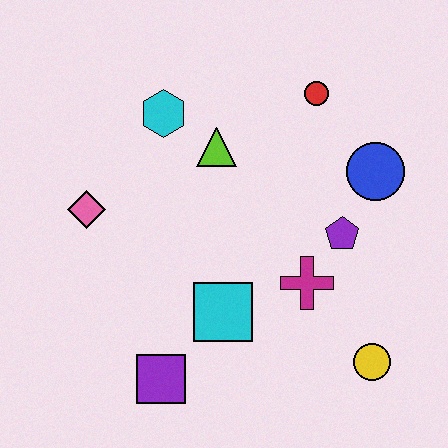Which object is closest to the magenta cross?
The purple pentagon is closest to the magenta cross.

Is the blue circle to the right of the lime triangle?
Yes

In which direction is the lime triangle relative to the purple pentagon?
The lime triangle is to the left of the purple pentagon.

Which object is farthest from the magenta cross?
The pink diamond is farthest from the magenta cross.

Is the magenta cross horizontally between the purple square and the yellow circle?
Yes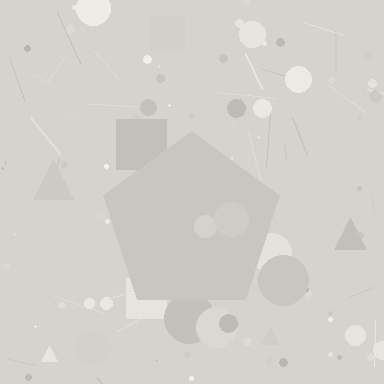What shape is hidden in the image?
A pentagon is hidden in the image.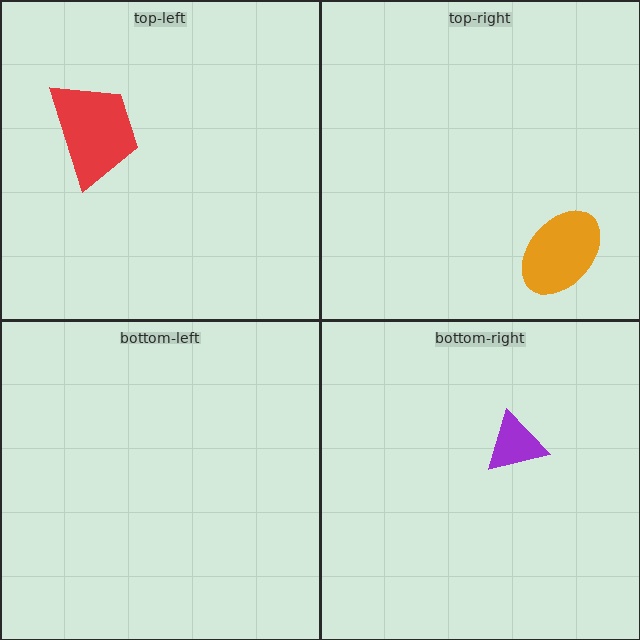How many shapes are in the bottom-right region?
1.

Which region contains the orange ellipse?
The top-right region.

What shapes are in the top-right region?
The orange ellipse.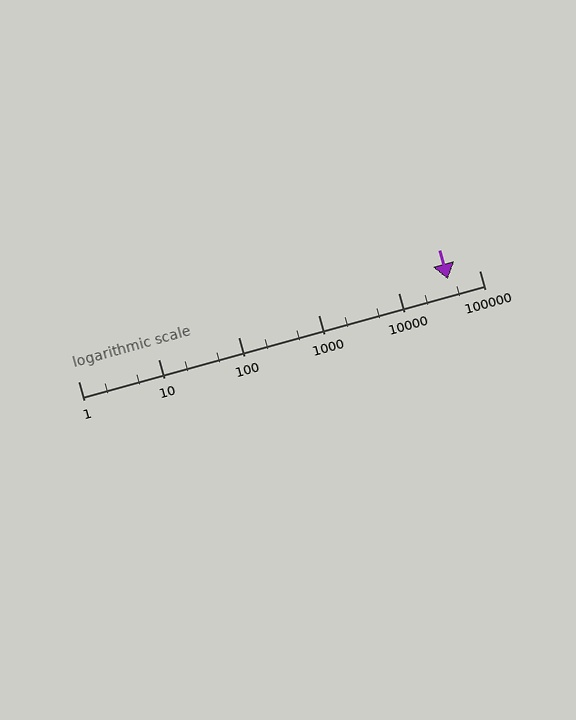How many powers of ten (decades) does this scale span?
The scale spans 5 decades, from 1 to 100000.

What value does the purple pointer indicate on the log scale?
The pointer indicates approximately 41000.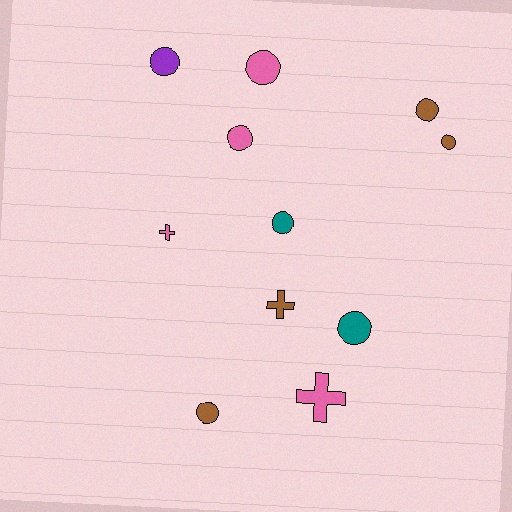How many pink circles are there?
There are 2 pink circles.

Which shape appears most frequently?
Circle, with 8 objects.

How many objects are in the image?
There are 11 objects.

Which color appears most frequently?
Brown, with 4 objects.